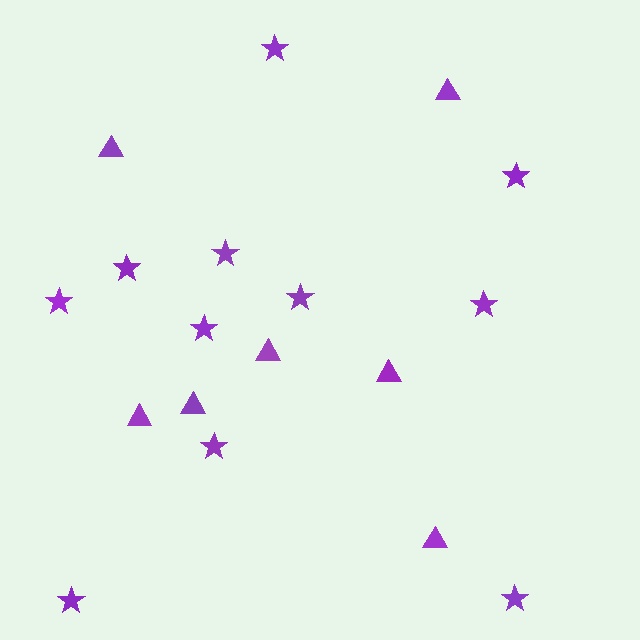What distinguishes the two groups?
There are 2 groups: one group of triangles (7) and one group of stars (11).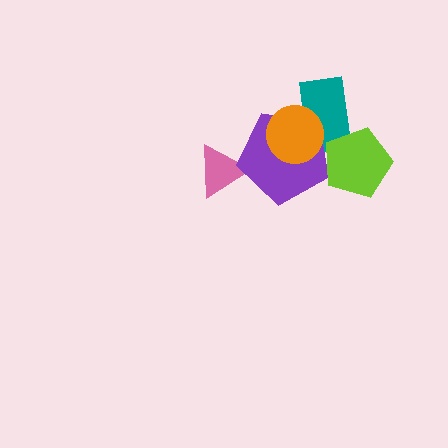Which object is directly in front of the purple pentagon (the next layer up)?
The lime pentagon is directly in front of the purple pentagon.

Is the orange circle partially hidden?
No, no other shape covers it.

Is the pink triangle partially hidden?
Yes, it is partially covered by another shape.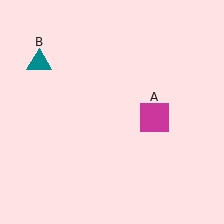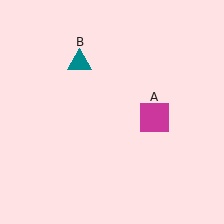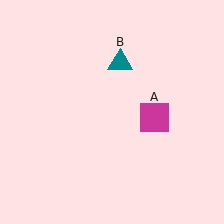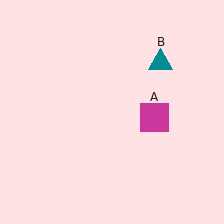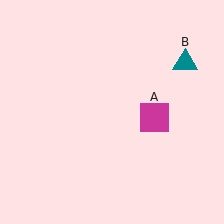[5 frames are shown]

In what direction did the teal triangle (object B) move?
The teal triangle (object B) moved right.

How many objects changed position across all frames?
1 object changed position: teal triangle (object B).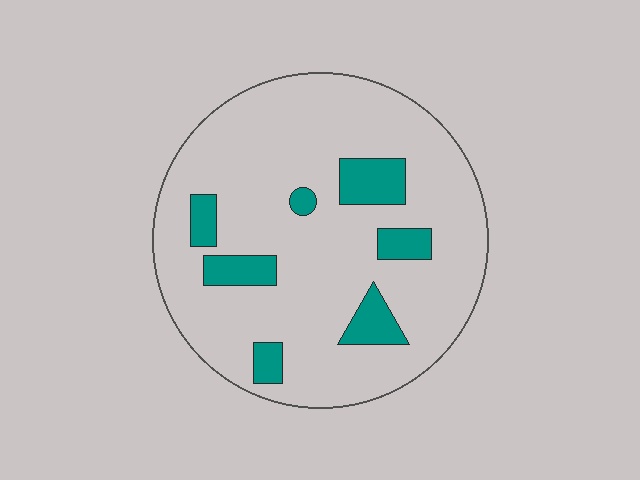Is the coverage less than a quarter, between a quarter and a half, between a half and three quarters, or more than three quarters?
Less than a quarter.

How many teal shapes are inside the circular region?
7.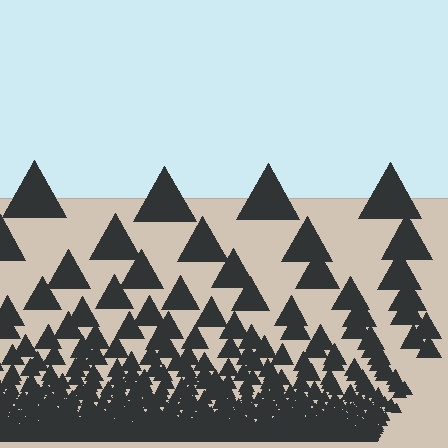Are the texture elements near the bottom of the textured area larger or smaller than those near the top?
Smaller. The gradient is inverted — elements near the bottom are smaller and denser.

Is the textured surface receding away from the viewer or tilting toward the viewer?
The surface appears to tilt toward the viewer. Texture elements get larger and sparser toward the top.